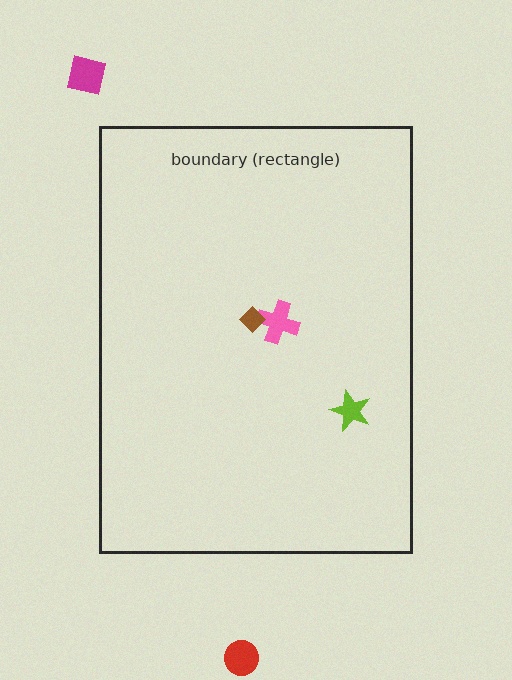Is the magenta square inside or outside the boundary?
Outside.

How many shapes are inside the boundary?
3 inside, 2 outside.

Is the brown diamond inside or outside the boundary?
Inside.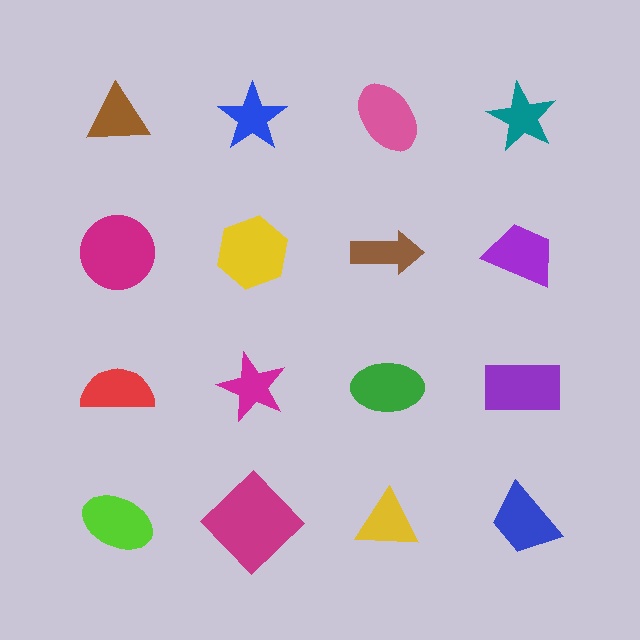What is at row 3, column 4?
A purple rectangle.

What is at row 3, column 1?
A red semicircle.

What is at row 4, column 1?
A lime ellipse.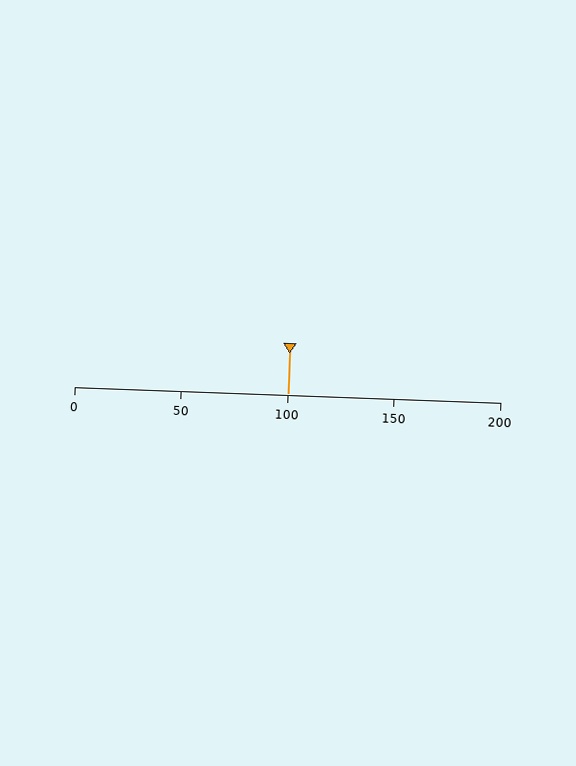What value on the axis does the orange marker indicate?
The marker indicates approximately 100.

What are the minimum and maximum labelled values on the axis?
The axis runs from 0 to 200.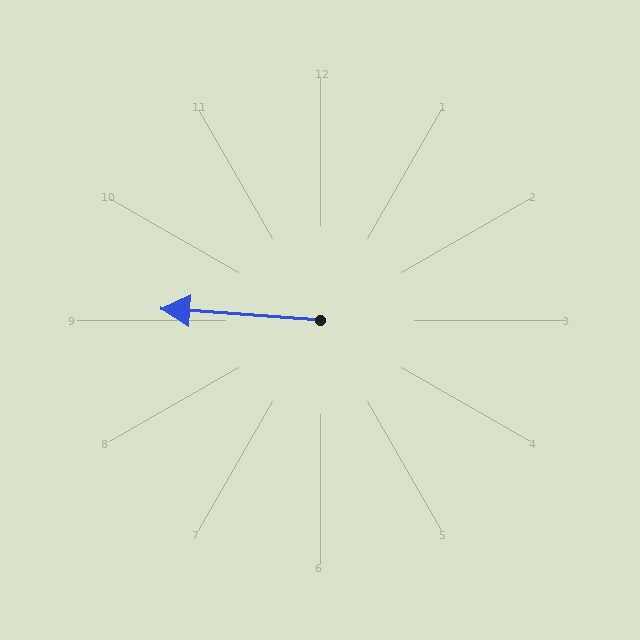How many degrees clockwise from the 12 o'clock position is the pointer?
Approximately 274 degrees.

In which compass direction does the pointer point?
West.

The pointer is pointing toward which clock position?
Roughly 9 o'clock.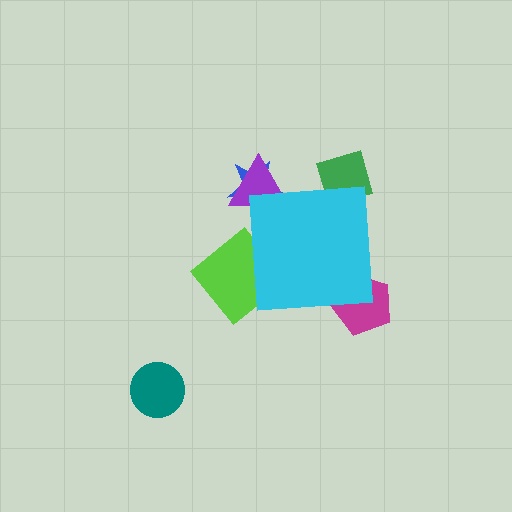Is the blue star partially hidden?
Yes, the blue star is partially hidden behind the cyan square.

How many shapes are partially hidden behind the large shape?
5 shapes are partially hidden.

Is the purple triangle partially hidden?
Yes, the purple triangle is partially hidden behind the cyan square.